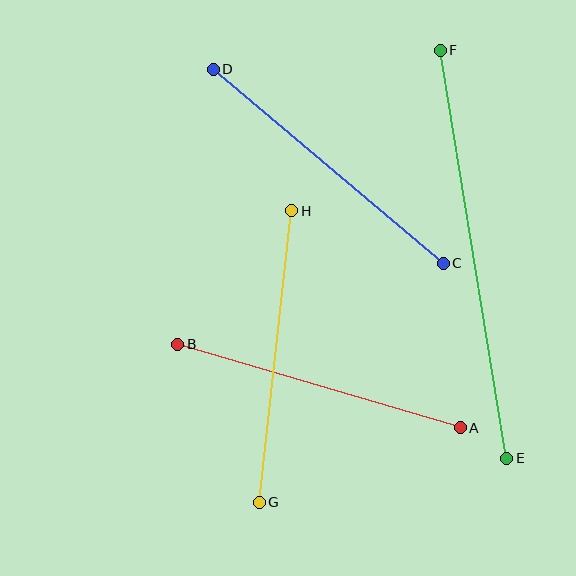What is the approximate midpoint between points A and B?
The midpoint is at approximately (319, 386) pixels.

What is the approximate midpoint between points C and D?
The midpoint is at approximately (328, 166) pixels.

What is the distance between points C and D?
The distance is approximately 301 pixels.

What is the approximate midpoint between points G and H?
The midpoint is at approximately (276, 356) pixels.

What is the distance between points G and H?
The distance is approximately 293 pixels.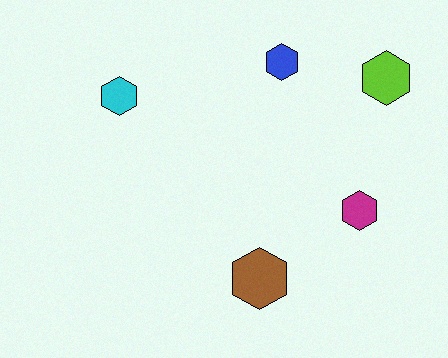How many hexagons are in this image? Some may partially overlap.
There are 5 hexagons.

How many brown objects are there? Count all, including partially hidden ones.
There is 1 brown object.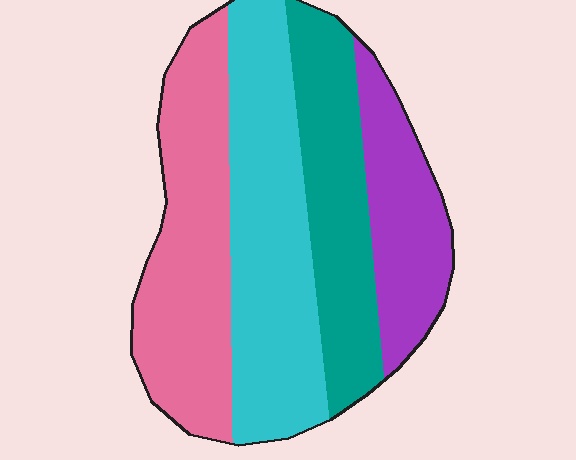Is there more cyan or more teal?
Cyan.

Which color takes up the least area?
Purple, at roughly 15%.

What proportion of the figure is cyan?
Cyan covers 32% of the figure.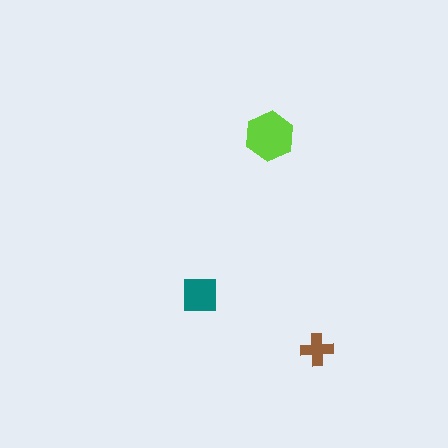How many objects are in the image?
There are 3 objects in the image.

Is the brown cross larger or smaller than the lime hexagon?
Smaller.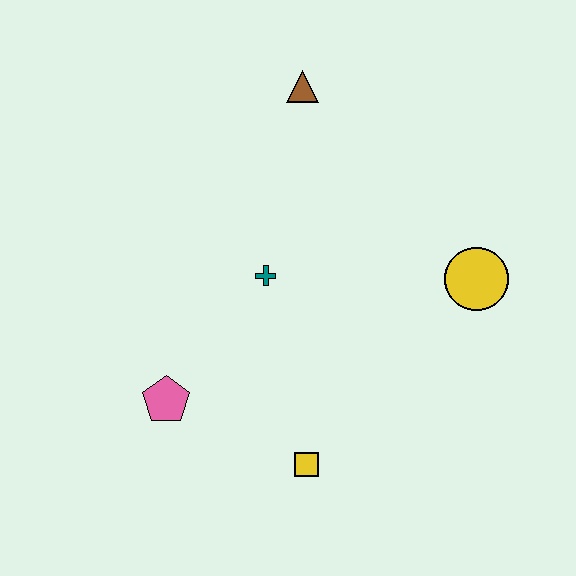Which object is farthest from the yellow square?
The brown triangle is farthest from the yellow square.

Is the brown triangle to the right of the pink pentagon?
Yes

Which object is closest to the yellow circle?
The teal cross is closest to the yellow circle.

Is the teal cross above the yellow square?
Yes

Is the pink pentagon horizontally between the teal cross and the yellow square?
No